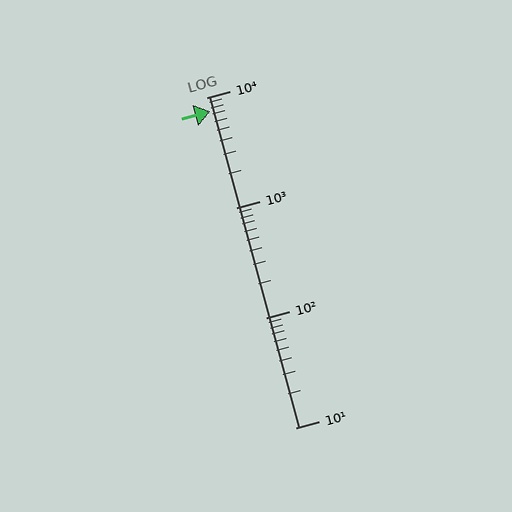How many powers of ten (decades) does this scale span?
The scale spans 3 decades, from 10 to 10000.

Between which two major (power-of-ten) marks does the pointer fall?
The pointer is between 1000 and 10000.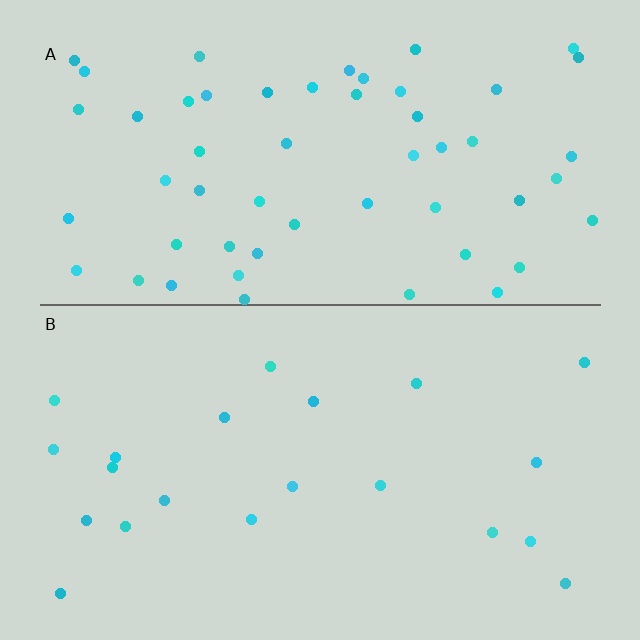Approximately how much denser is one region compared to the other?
Approximately 2.6× — region A over region B.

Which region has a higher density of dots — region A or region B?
A (the top).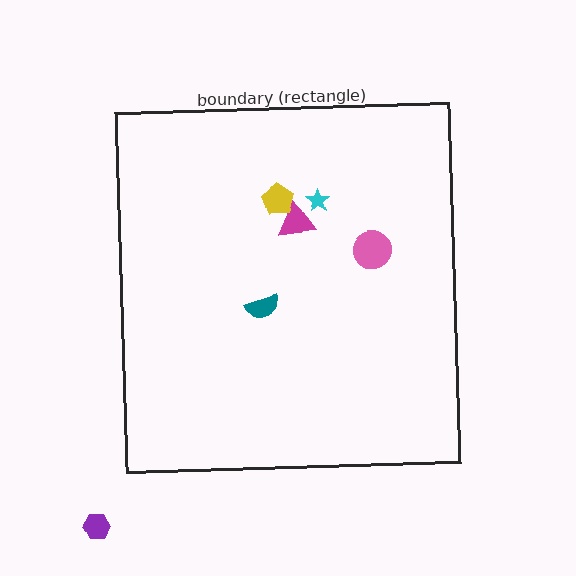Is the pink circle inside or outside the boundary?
Inside.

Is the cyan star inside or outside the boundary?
Inside.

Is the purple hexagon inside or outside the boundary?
Outside.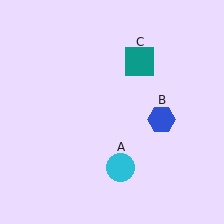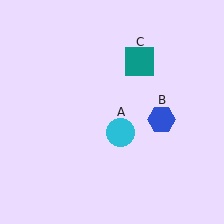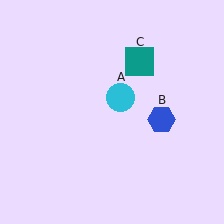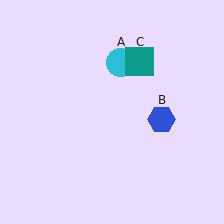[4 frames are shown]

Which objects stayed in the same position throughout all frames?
Blue hexagon (object B) and teal square (object C) remained stationary.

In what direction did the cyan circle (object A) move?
The cyan circle (object A) moved up.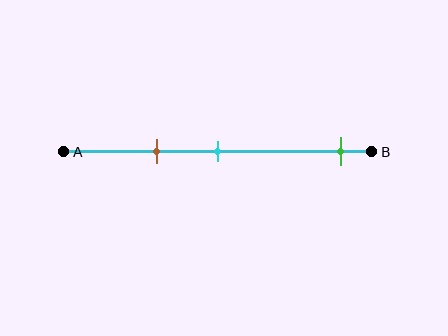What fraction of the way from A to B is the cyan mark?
The cyan mark is approximately 50% (0.5) of the way from A to B.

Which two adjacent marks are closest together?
The brown and cyan marks are the closest adjacent pair.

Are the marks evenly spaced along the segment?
No, the marks are not evenly spaced.